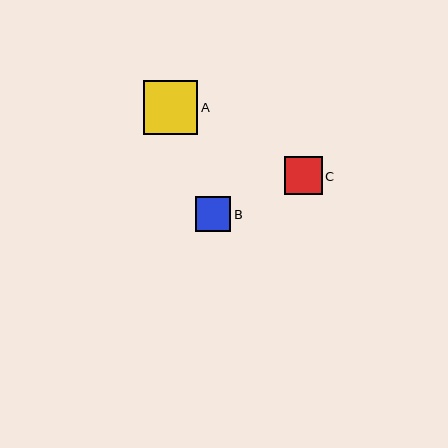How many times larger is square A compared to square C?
Square A is approximately 1.4 times the size of square C.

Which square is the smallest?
Square B is the smallest with a size of approximately 35 pixels.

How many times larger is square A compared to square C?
Square A is approximately 1.4 times the size of square C.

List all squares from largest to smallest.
From largest to smallest: A, C, B.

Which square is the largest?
Square A is the largest with a size of approximately 54 pixels.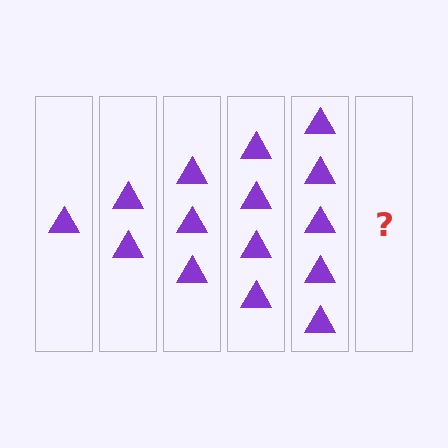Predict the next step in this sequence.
The next step is 6 triangles.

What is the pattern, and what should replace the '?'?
The pattern is that each step adds one more triangle. The '?' should be 6 triangles.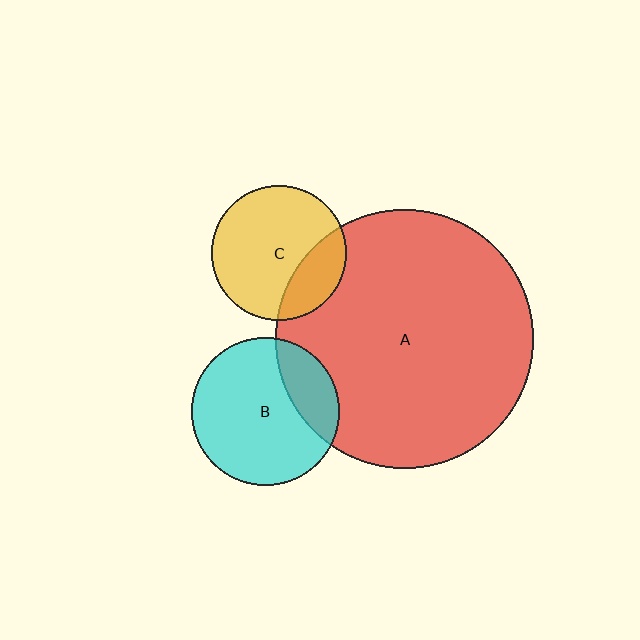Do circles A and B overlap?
Yes.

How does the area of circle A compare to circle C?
Approximately 3.7 times.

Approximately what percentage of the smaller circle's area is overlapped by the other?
Approximately 25%.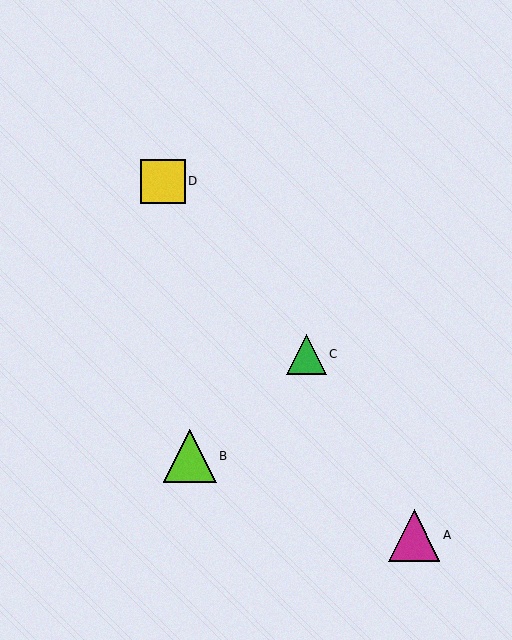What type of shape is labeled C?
Shape C is a green triangle.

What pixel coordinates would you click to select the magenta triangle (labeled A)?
Click at (414, 535) to select the magenta triangle A.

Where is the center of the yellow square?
The center of the yellow square is at (163, 181).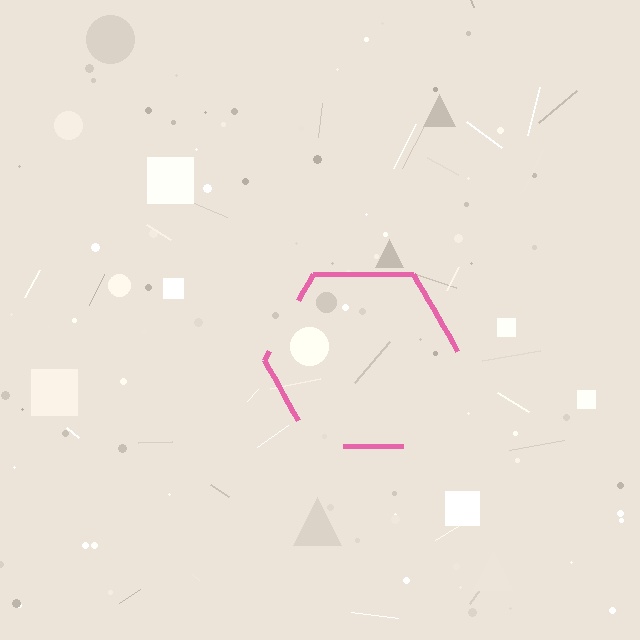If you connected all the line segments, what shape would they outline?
They would outline a hexagon.